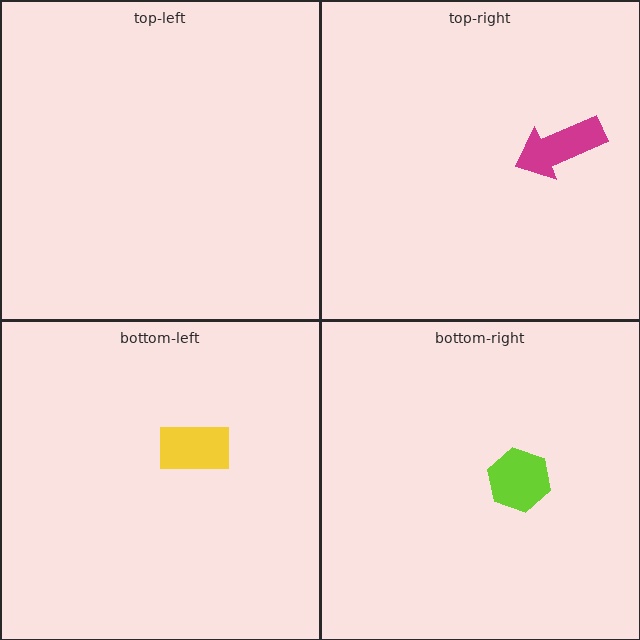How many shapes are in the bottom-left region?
1.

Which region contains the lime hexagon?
The bottom-right region.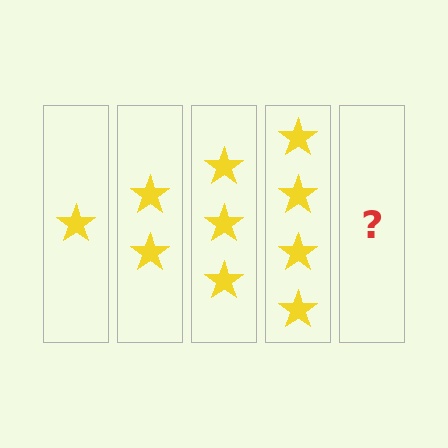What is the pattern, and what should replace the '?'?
The pattern is that each step adds one more star. The '?' should be 5 stars.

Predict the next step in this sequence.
The next step is 5 stars.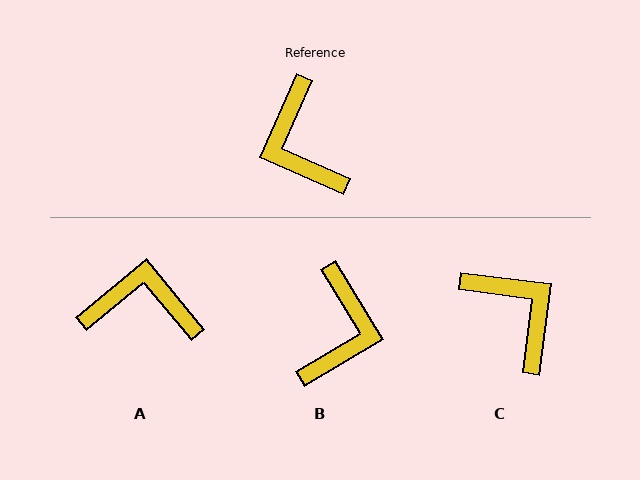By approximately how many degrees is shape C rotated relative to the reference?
Approximately 164 degrees clockwise.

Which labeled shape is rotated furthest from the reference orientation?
C, about 164 degrees away.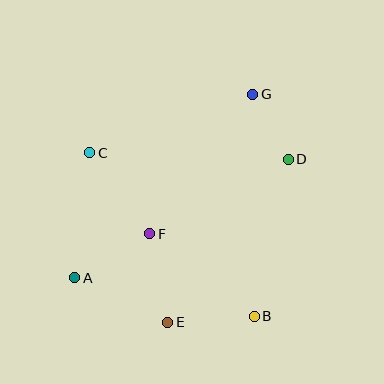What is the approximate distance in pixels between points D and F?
The distance between D and F is approximately 157 pixels.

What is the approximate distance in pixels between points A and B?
The distance between A and B is approximately 184 pixels.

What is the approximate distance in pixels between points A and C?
The distance between A and C is approximately 126 pixels.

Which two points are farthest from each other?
Points A and G are farthest from each other.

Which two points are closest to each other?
Points D and G are closest to each other.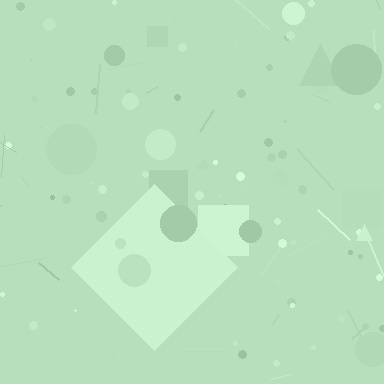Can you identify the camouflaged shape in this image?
The camouflaged shape is a diamond.